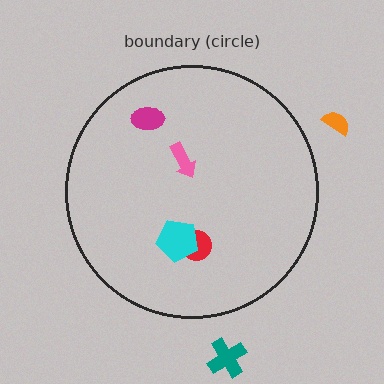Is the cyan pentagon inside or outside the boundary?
Inside.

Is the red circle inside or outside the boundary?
Inside.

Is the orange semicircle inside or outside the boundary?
Outside.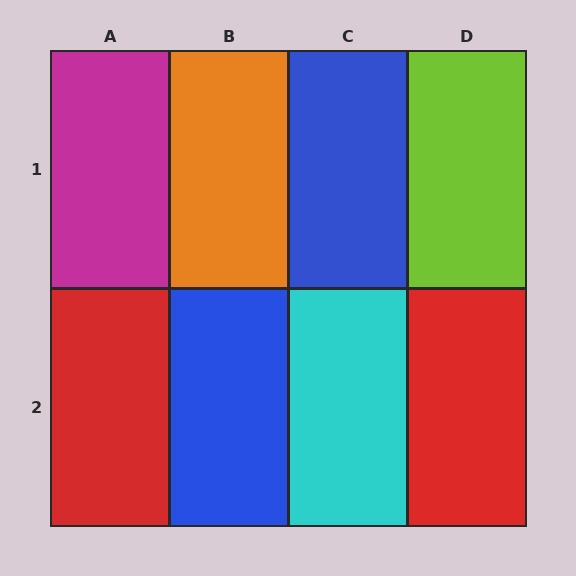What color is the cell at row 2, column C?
Cyan.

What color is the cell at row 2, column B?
Blue.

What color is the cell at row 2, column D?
Red.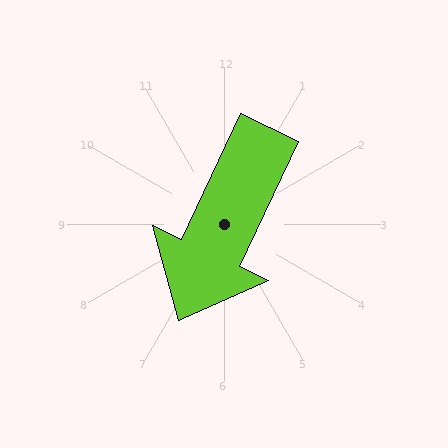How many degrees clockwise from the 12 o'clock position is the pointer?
Approximately 205 degrees.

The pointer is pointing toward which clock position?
Roughly 7 o'clock.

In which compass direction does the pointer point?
Southwest.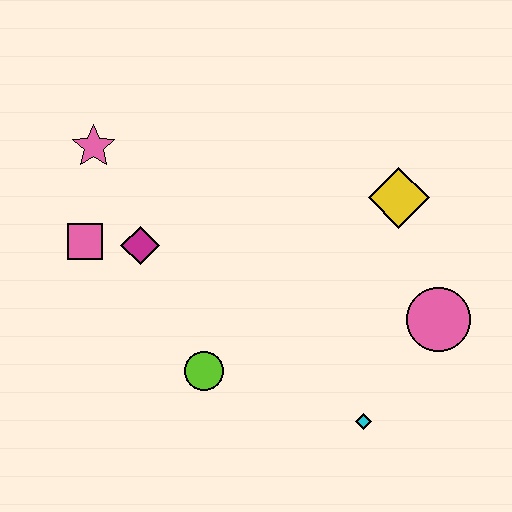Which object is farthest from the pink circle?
The pink star is farthest from the pink circle.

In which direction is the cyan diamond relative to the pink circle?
The cyan diamond is below the pink circle.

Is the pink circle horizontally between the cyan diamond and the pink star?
No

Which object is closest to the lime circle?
The magenta diamond is closest to the lime circle.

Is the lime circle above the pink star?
No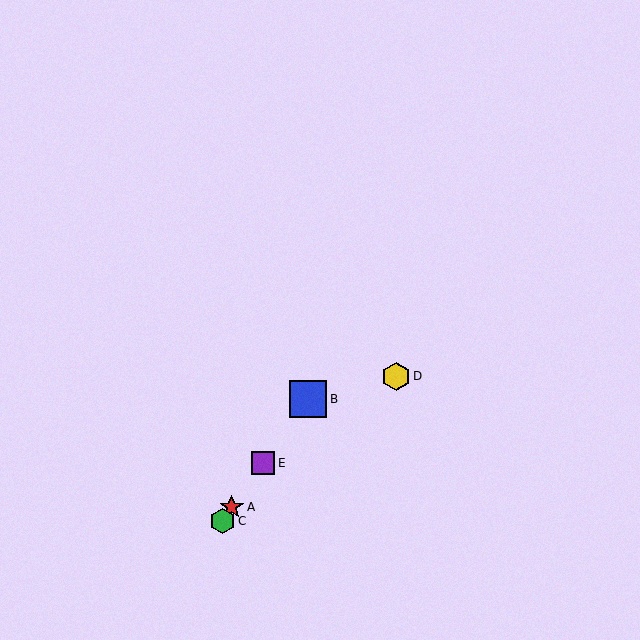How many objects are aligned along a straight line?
4 objects (A, B, C, E) are aligned along a straight line.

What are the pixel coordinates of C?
Object C is at (222, 521).